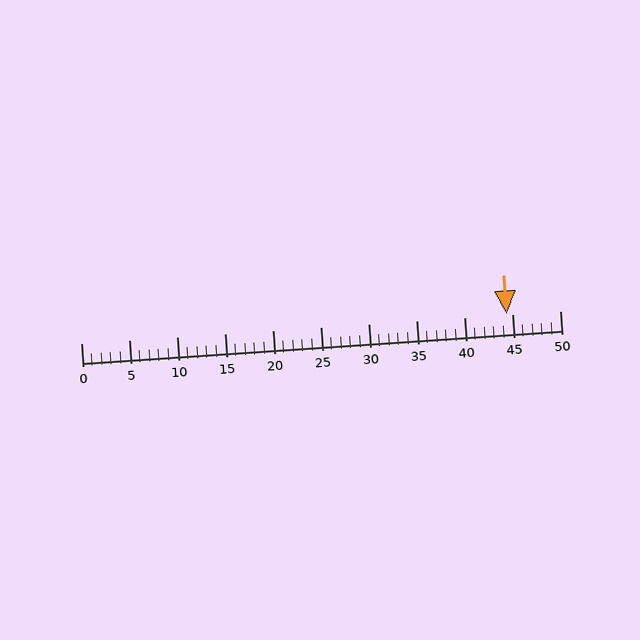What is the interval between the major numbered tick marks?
The major tick marks are spaced 5 units apart.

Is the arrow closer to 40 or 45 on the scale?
The arrow is closer to 45.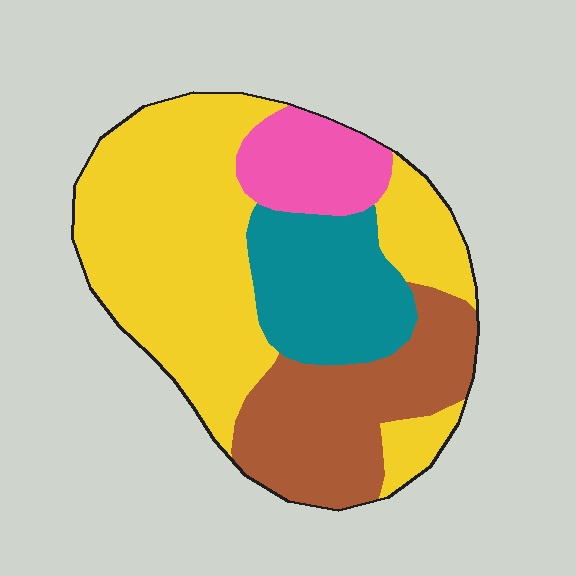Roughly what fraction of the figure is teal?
Teal takes up between a sixth and a third of the figure.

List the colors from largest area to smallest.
From largest to smallest: yellow, brown, teal, pink.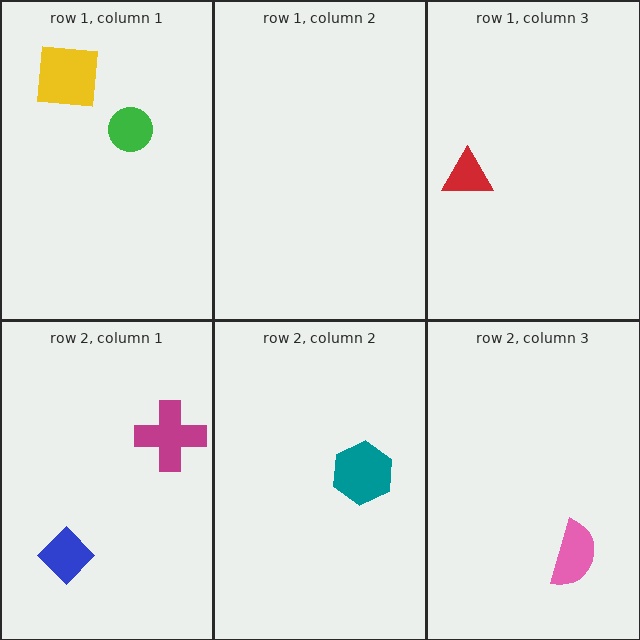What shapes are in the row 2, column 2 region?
The teal hexagon.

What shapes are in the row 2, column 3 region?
The pink semicircle.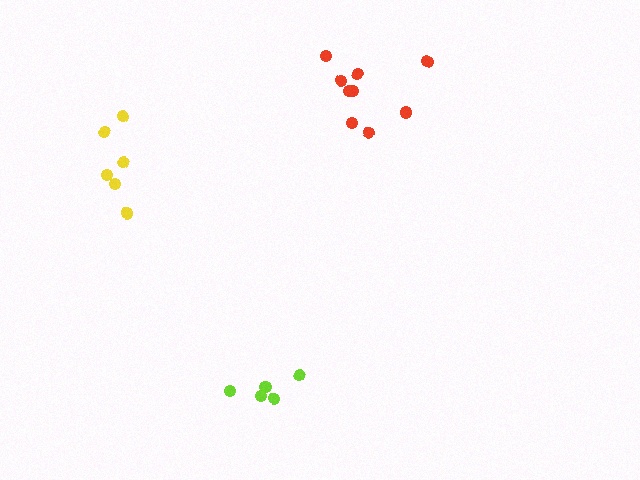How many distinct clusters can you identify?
There are 3 distinct clusters.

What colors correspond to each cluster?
The clusters are colored: yellow, lime, red.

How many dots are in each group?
Group 1: 6 dots, Group 2: 5 dots, Group 3: 9 dots (20 total).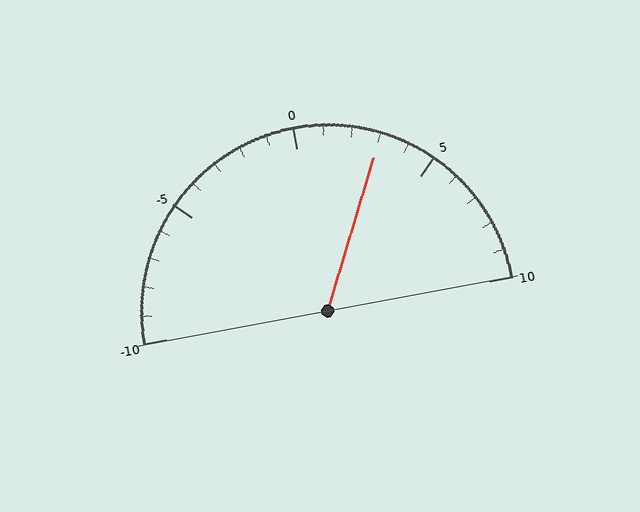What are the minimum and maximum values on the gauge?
The gauge ranges from -10 to 10.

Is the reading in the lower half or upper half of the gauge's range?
The reading is in the upper half of the range (-10 to 10).